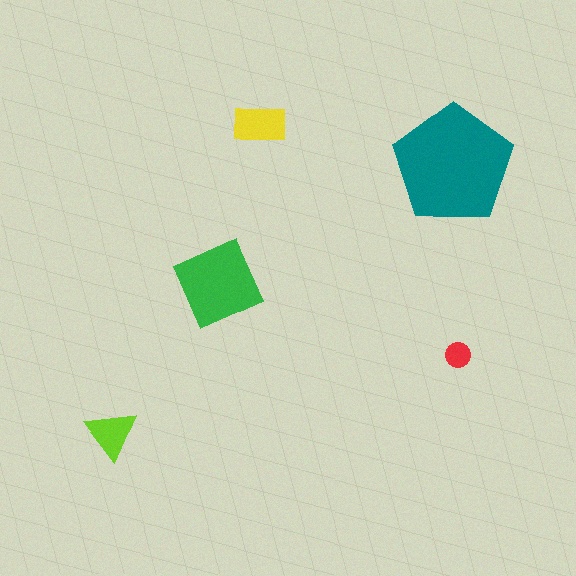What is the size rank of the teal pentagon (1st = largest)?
1st.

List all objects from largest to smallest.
The teal pentagon, the green diamond, the yellow rectangle, the lime triangle, the red circle.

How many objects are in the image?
There are 5 objects in the image.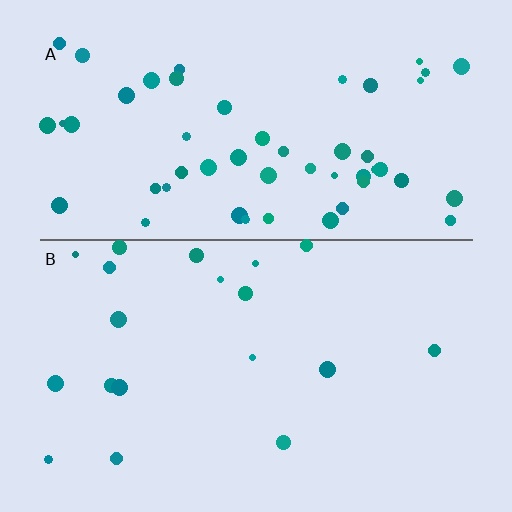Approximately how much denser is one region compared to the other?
Approximately 2.8× — region A over region B.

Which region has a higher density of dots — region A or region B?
A (the top).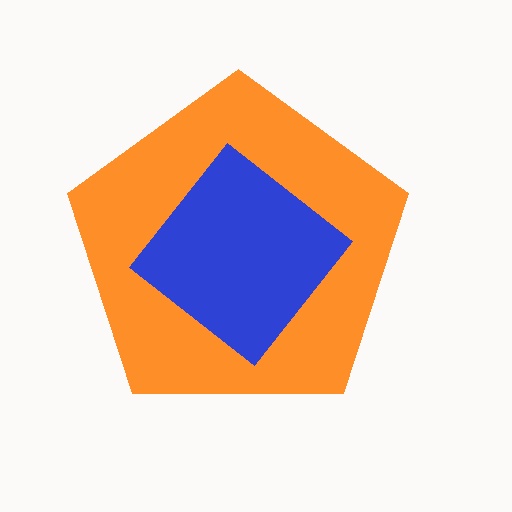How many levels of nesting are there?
2.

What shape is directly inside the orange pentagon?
The blue diamond.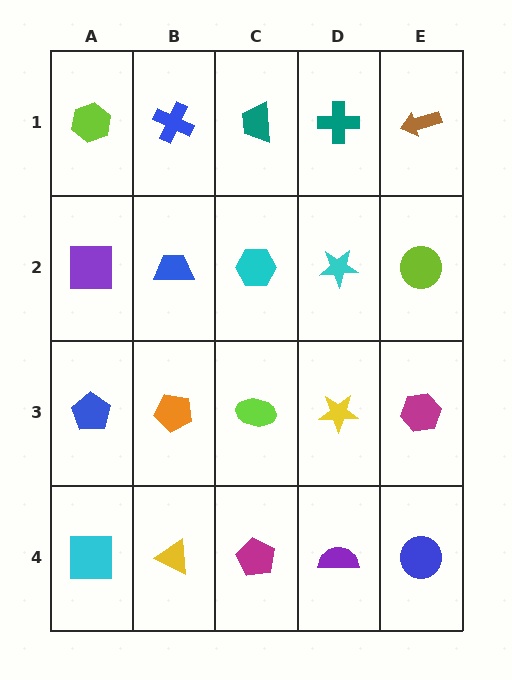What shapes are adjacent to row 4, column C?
A lime ellipse (row 3, column C), a yellow triangle (row 4, column B), a purple semicircle (row 4, column D).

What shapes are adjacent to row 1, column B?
A blue trapezoid (row 2, column B), a lime hexagon (row 1, column A), a teal trapezoid (row 1, column C).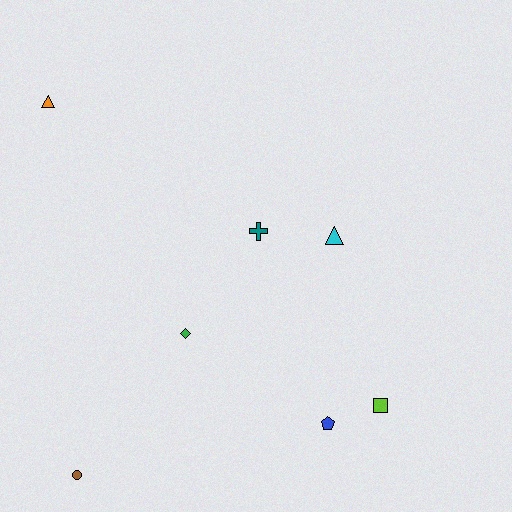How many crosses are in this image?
There is 1 cross.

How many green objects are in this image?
There is 1 green object.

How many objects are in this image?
There are 7 objects.